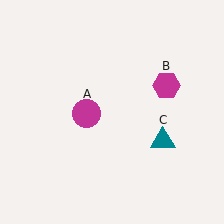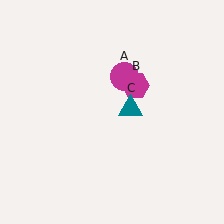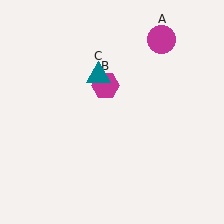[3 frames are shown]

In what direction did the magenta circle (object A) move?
The magenta circle (object A) moved up and to the right.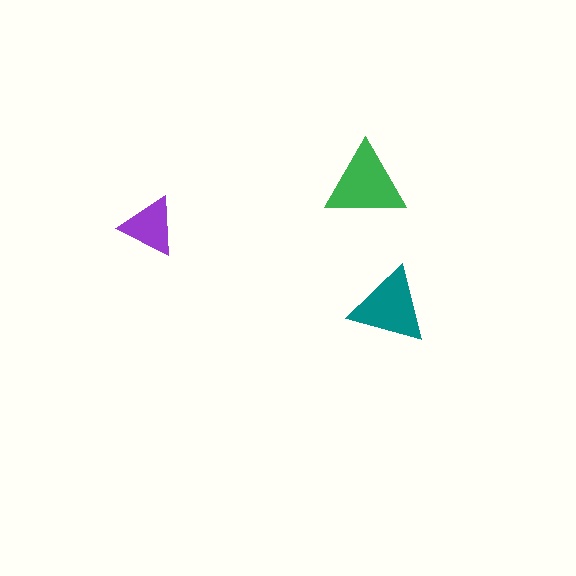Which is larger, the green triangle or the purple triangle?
The green one.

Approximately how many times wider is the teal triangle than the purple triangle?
About 1.5 times wider.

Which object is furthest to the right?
The teal triangle is rightmost.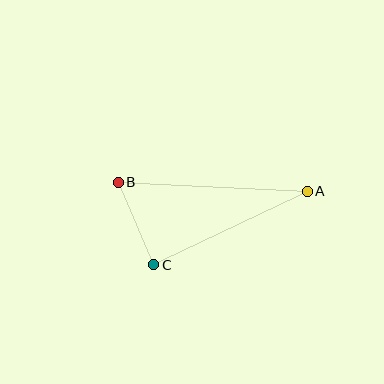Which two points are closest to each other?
Points B and C are closest to each other.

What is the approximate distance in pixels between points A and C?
The distance between A and C is approximately 170 pixels.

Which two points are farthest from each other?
Points A and B are farthest from each other.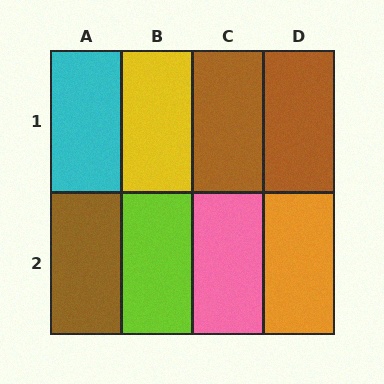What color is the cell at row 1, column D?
Brown.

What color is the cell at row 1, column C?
Brown.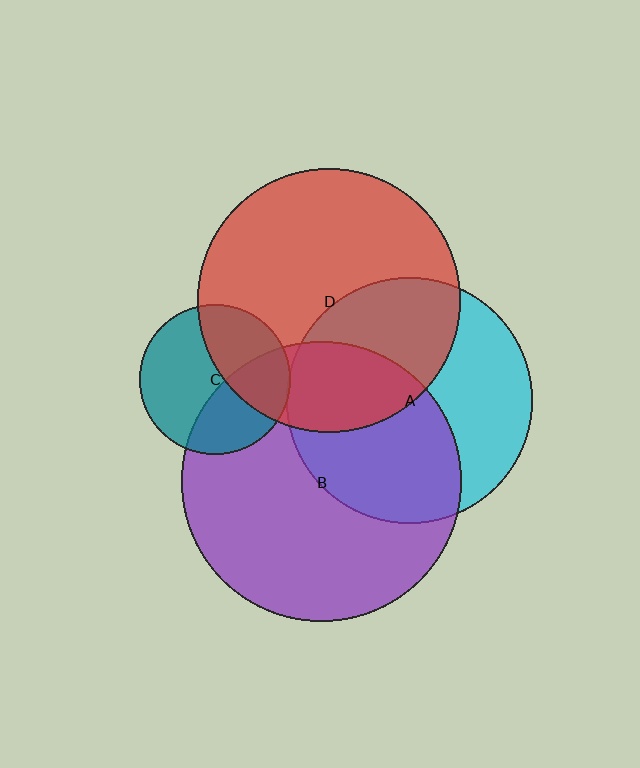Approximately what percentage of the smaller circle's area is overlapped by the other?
Approximately 5%.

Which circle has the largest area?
Circle B (purple).